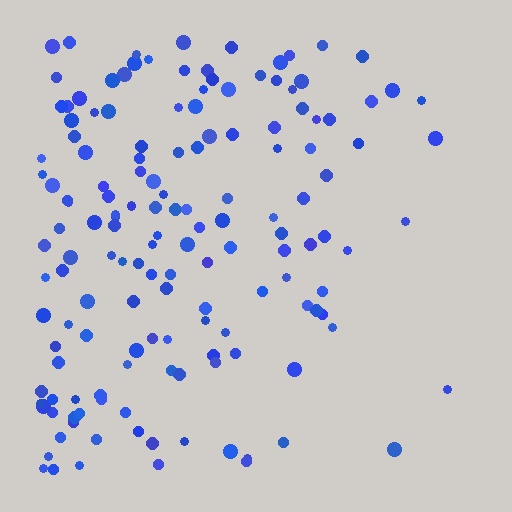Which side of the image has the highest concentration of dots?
The left.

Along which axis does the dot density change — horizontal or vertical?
Horizontal.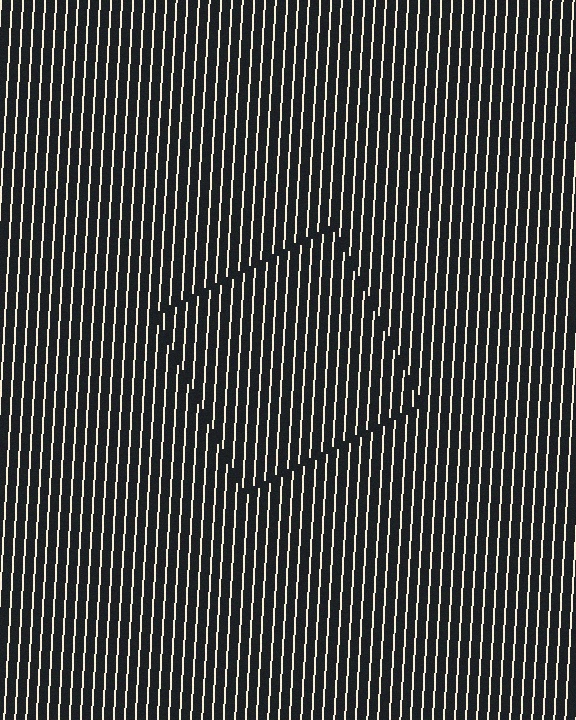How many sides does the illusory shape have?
4 sides — the line-ends trace a square.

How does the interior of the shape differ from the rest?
The interior of the shape contains the same grating, shifted by half a period — the contour is defined by the phase discontinuity where line-ends from the inner and outer gratings abut.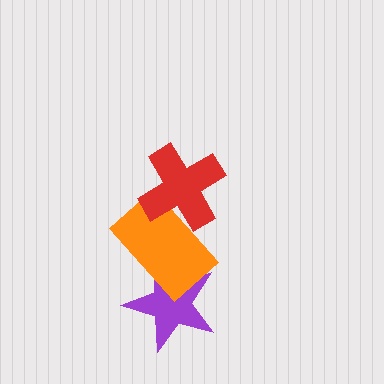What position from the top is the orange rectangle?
The orange rectangle is 2nd from the top.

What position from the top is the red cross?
The red cross is 1st from the top.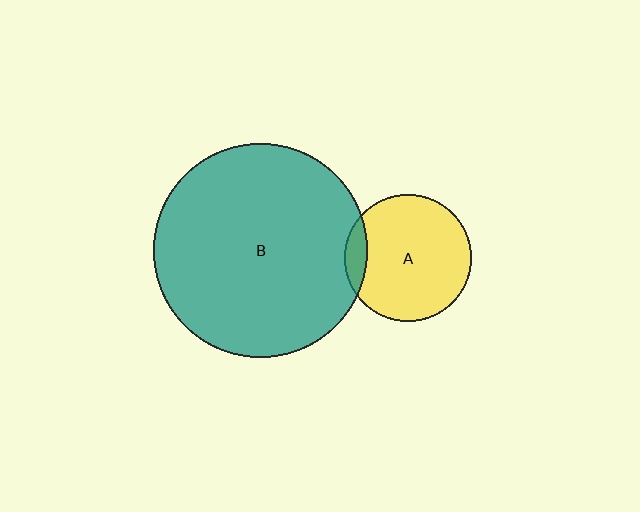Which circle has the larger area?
Circle B (teal).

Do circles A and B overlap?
Yes.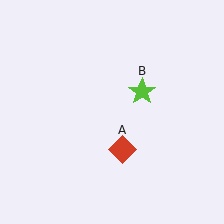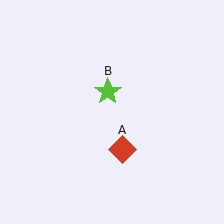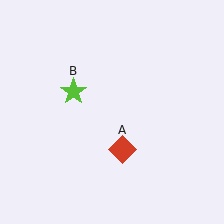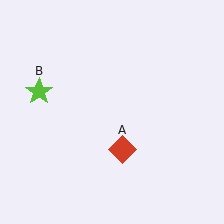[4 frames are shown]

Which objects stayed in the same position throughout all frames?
Red diamond (object A) remained stationary.